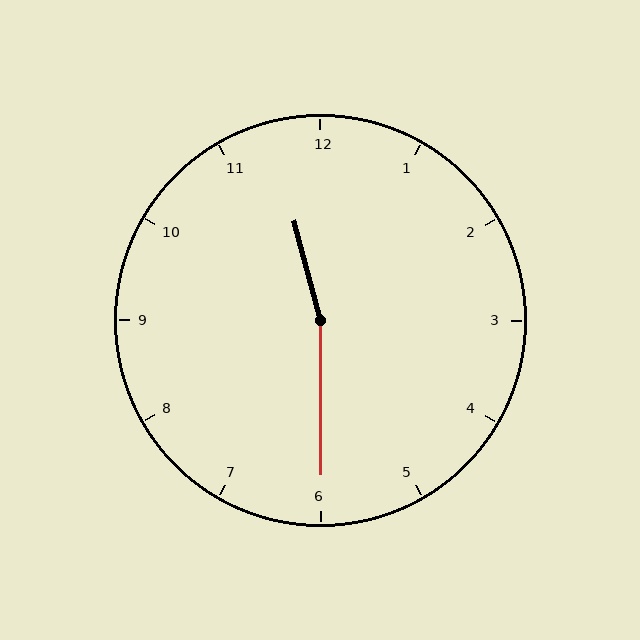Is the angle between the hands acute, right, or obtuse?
It is obtuse.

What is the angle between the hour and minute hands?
Approximately 165 degrees.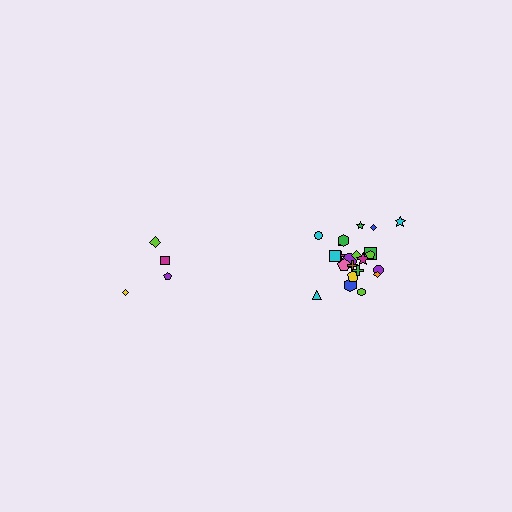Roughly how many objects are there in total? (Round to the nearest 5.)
Roughly 25 objects in total.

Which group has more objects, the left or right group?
The right group.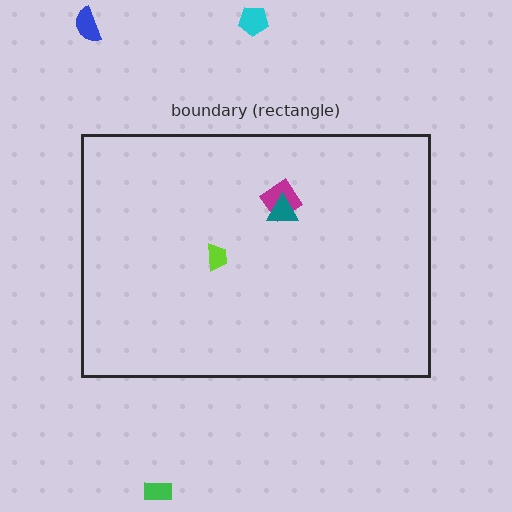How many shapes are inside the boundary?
3 inside, 3 outside.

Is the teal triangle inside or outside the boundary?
Inside.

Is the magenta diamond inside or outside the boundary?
Inside.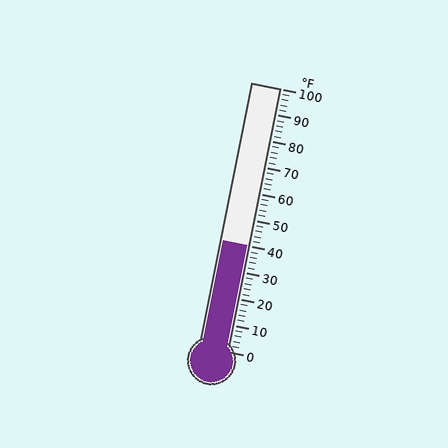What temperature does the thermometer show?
The thermometer shows approximately 40°F.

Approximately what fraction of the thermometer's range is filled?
The thermometer is filled to approximately 40% of its range.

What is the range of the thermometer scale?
The thermometer scale ranges from 0°F to 100°F.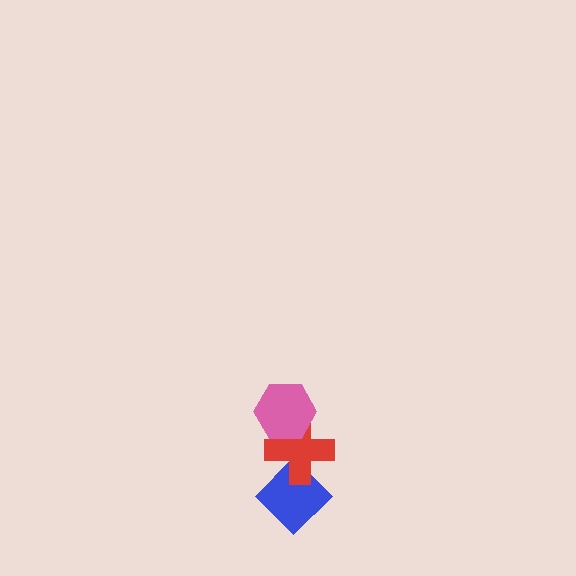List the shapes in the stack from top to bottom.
From top to bottom: the pink hexagon, the red cross, the blue diamond.